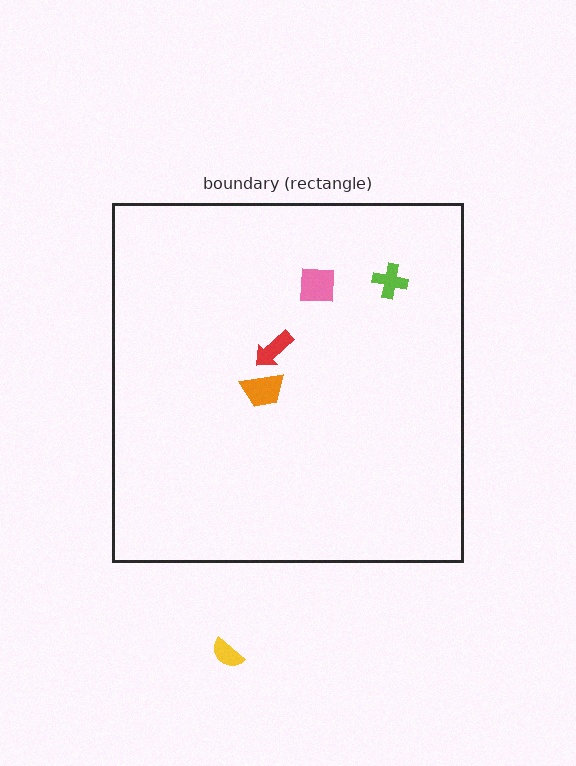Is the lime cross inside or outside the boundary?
Inside.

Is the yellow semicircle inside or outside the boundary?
Outside.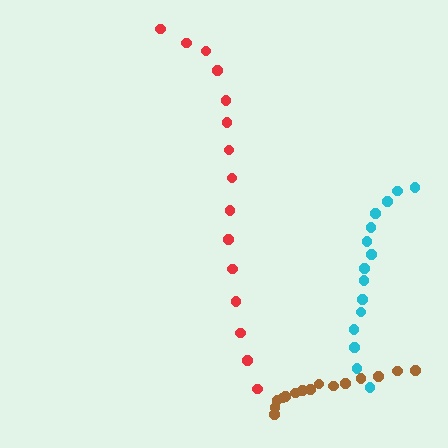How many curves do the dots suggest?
There are 3 distinct paths.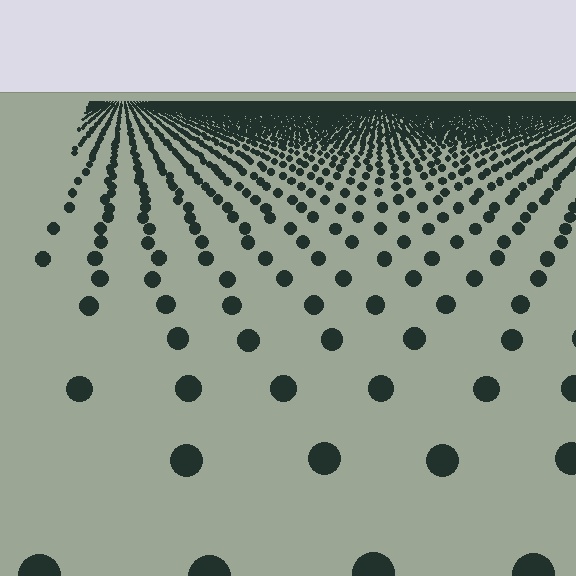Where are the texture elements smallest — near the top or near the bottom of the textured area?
Near the top.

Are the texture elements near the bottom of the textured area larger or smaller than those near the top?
Larger. Near the bottom, elements are closer to the viewer and appear at a bigger on-screen size.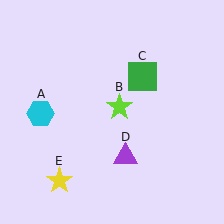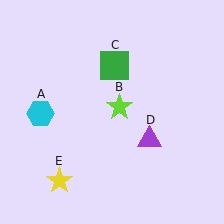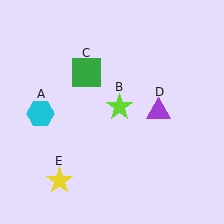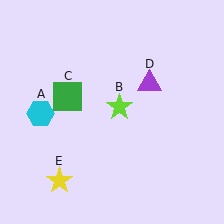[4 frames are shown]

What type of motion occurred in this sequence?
The green square (object C), purple triangle (object D) rotated counterclockwise around the center of the scene.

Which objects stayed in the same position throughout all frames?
Cyan hexagon (object A) and lime star (object B) and yellow star (object E) remained stationary.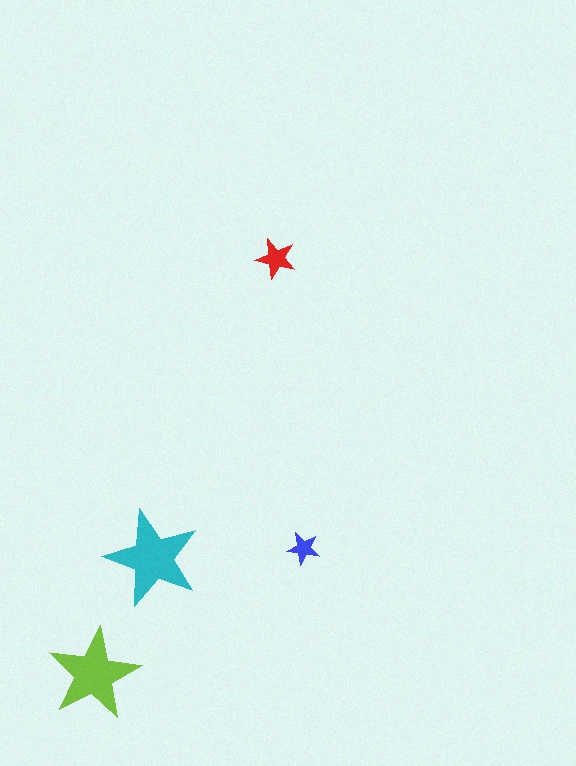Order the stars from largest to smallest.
the cyan one, the lime one, the red one, the blue one.